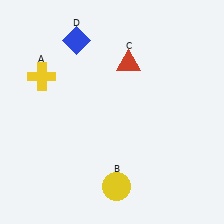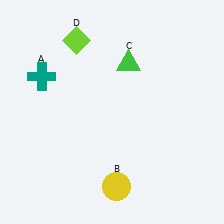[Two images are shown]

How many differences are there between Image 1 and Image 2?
There are 3 differences between the two images.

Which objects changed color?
A changed from yellow to teal. C changed from red to green. D changed from blue to lime.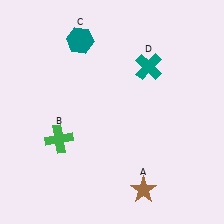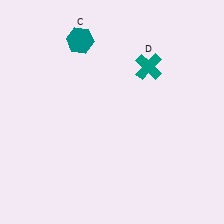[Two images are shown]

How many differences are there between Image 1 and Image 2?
There are 2 differences between the two images.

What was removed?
The brown star (A), the green cross (B) were removed in Image 2.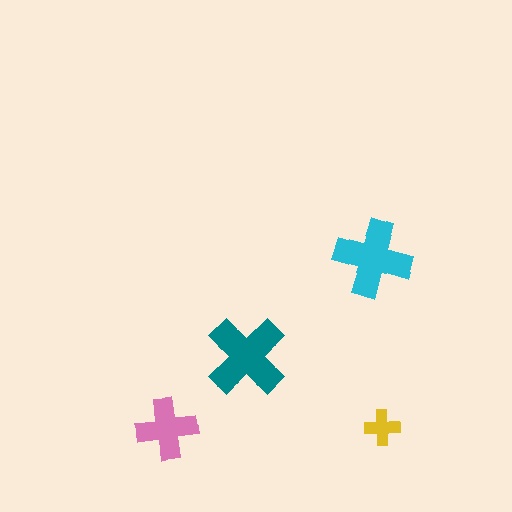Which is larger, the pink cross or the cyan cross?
The cyan one.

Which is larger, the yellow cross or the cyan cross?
The cyan one.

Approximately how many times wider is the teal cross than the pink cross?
About 1.5 times wider.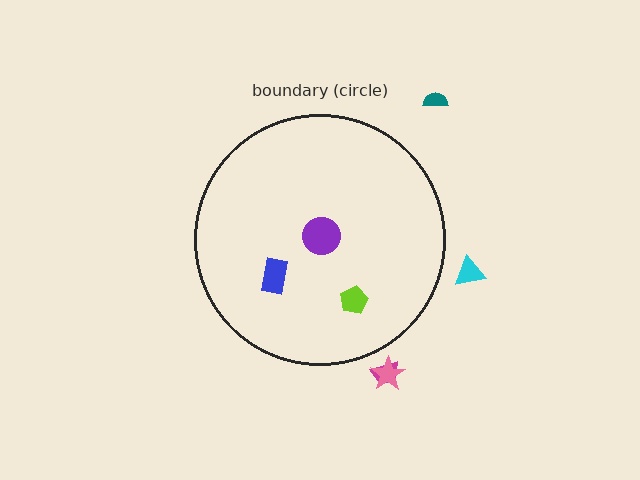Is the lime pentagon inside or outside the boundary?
Inside.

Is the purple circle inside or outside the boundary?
Inside.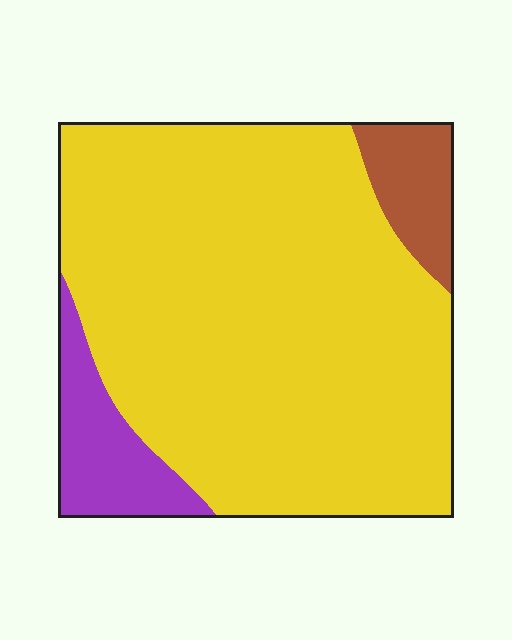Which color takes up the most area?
Yellow, at roughly 85%.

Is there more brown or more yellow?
Yellow.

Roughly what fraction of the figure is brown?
Brown takes up about one tenth (1/10) of the figure.